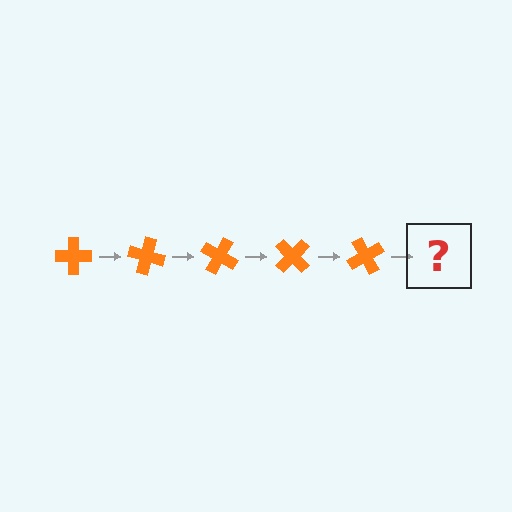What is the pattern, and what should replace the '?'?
The pattern is that the cross rotates 15 degrees each step. The '?' should be an orange cross rotated 75 degrees.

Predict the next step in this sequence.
The next step is an orange cross rotated 75 degrees.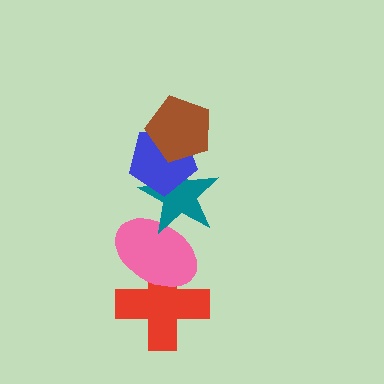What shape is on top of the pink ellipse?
The teal star is on top of the pink ellipse.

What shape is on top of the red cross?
The pink ellipse is on top of the red cross.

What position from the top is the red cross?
The red cross is 5th from the top.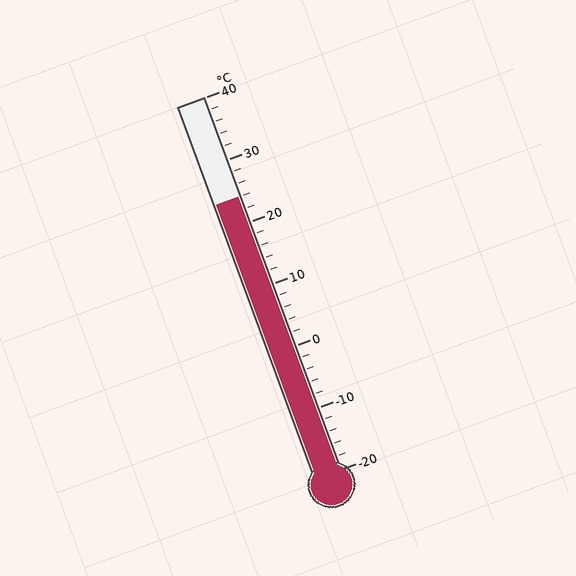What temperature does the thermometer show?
The thermometer shows approximately 24°C.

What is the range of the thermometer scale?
The thermometer scale ranges from -20°C to 40°C.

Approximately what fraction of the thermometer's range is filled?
The thermometer is filled to approximately 75% of its range.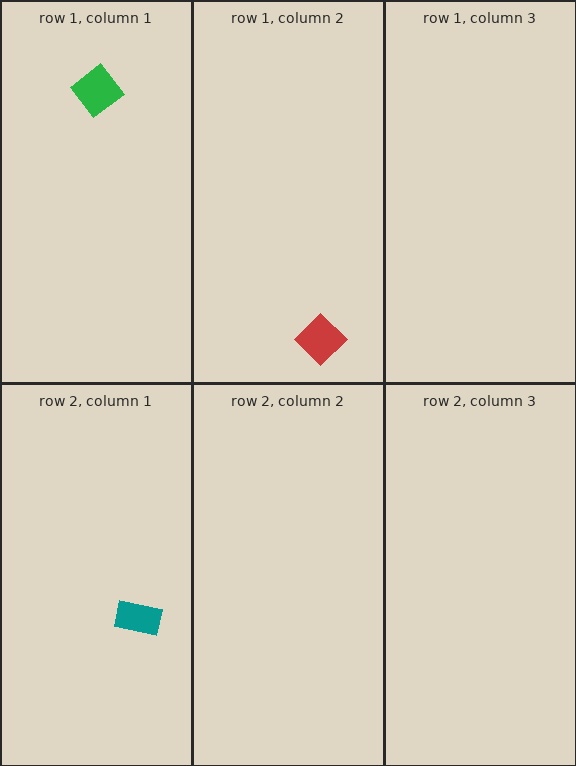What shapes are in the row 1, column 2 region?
The red diamond.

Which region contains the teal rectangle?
The row 2, column 1 region.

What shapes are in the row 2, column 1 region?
The teal rectangle.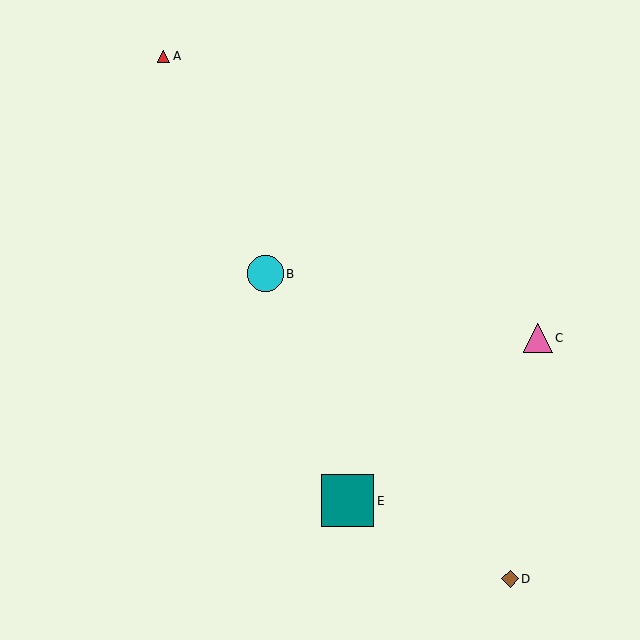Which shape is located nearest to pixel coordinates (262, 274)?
The cyan circle (labeled B) at (265, 274) is nearest to that location.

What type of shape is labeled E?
Shape E is a teal square.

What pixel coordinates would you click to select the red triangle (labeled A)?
Click at (164, 56) to select the red triangle A.